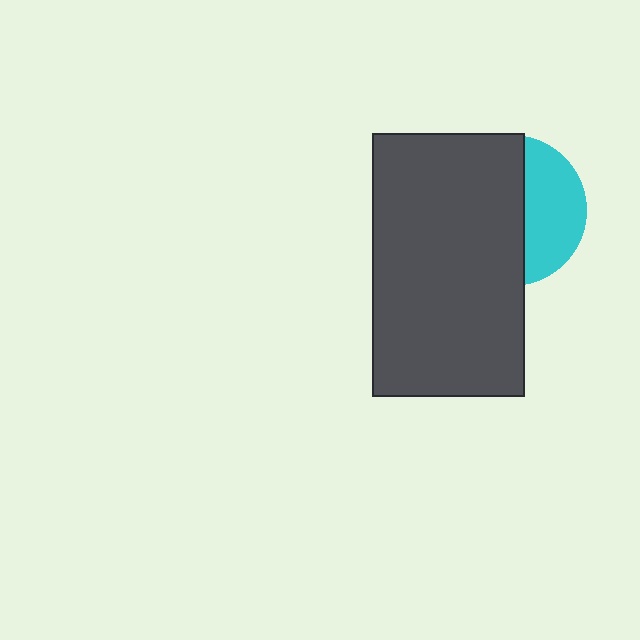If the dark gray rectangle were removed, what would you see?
You would see the complete cyan circle.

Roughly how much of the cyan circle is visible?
A small part of it is visible (roughly 38%).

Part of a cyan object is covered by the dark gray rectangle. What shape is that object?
It is a circle.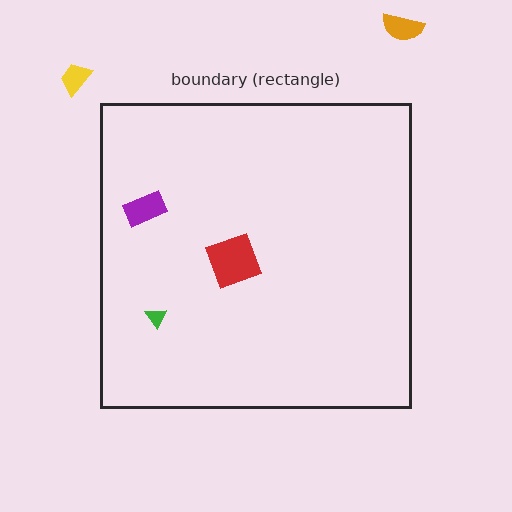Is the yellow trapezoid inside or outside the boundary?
Outside.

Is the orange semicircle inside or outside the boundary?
Outside.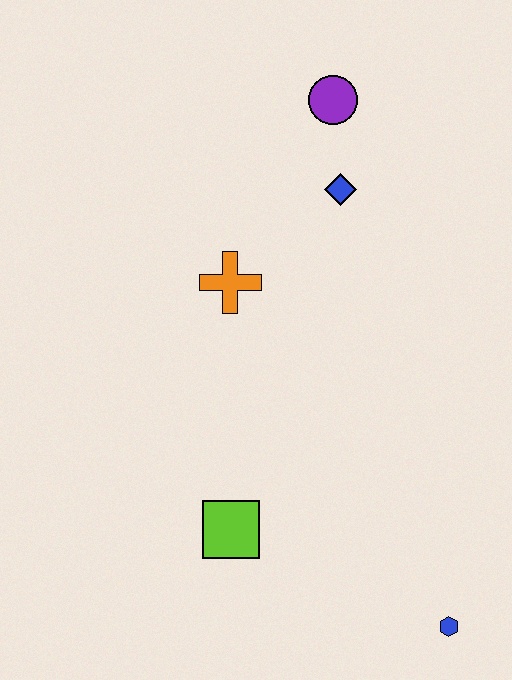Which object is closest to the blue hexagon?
The lime square is closest to the blue hexagon.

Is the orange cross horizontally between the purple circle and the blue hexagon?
No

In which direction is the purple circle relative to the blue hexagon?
The purple circle is above the blue hexagon.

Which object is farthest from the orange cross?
The blue hexagon is farthest from the orange cross.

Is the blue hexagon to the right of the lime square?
Yes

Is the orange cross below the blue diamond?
Yes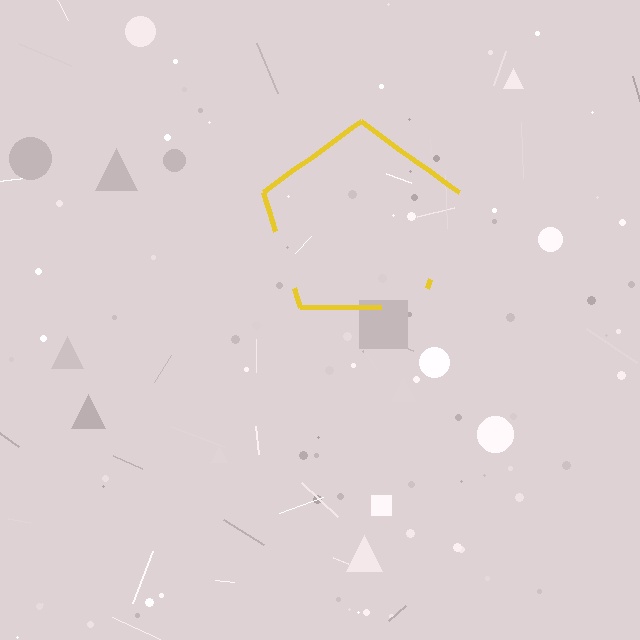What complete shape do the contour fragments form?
The contour fragments form a pentagon.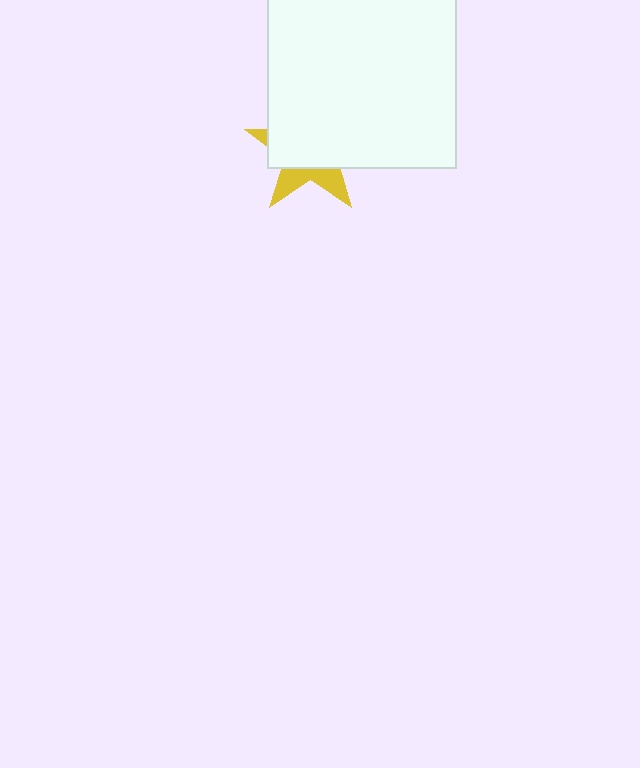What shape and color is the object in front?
The object in front is a white square.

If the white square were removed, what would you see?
You would see the complete yellow star.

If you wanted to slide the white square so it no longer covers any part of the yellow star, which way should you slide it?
Slide it up — that is the most direct way to separate the two shapes.